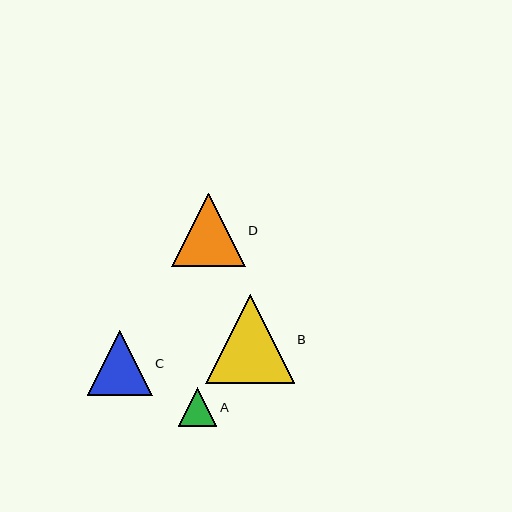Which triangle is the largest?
Triangle B is the largest with a size of approximately 88 pixels.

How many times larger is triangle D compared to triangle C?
Triangle D is approximately 1.1 times the size of triangle C.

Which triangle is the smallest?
Triangle A is the smallest with a size of approximately 39 pixels.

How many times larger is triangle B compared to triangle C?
Triangle B is approximately 1.4 times the size of triangle C.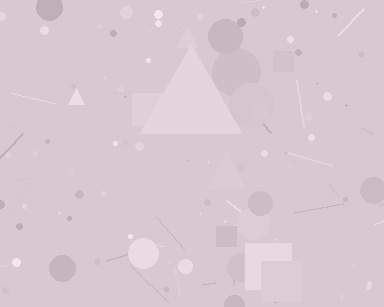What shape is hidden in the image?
A triangle is hidden in the image.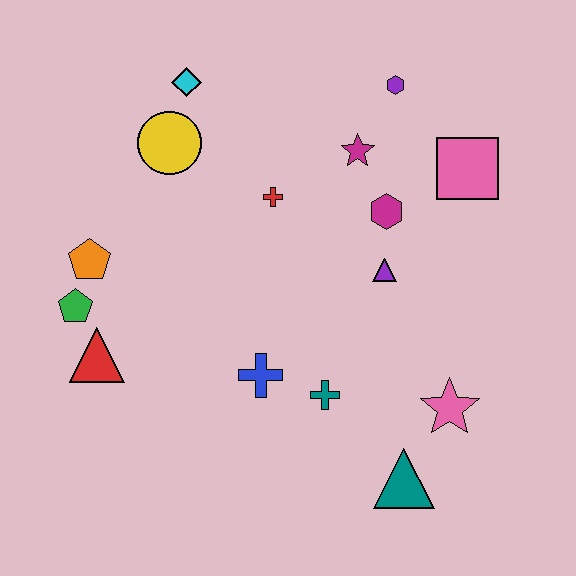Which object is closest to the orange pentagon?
The green pentagon is closest to the orange pentagon.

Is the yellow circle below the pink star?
No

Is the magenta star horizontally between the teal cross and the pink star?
Yes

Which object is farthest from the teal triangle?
The cyan diamond is farthest from the teal triangle.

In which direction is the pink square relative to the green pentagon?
The pink square is to the right of the green pentagon.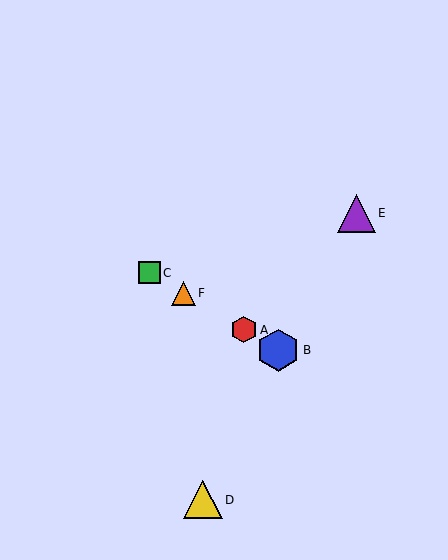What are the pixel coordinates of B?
Object B is at (278, 350).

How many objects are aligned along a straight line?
4 objects (A, B, C, F) are aligned along a straight line.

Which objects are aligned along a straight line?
Objects A, B, C, F are aligned along a straight line.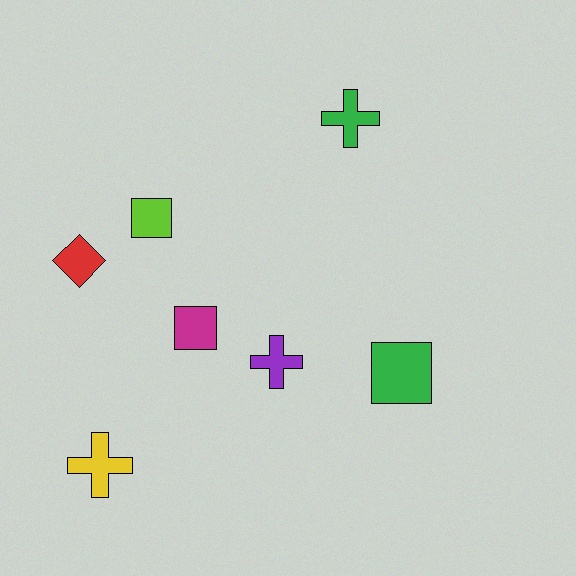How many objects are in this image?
There are 7 objects.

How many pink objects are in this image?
There are no pink objects.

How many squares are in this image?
There are 3 squares.